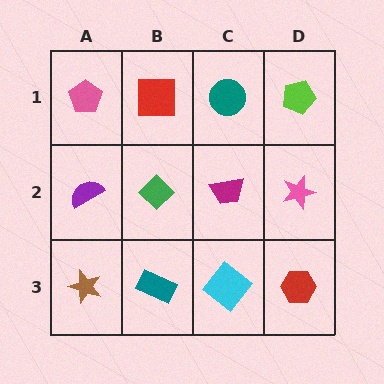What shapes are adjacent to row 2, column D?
A lime pentagon (row 1, column D), a red hexagon (row 3, column D), a magenta trapezoid (row 2, column C).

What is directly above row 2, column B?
A red square.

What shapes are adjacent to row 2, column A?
A pink pentagon (row 1, column A), a brown star (row 3, column A), a green diamond (row 2, column B).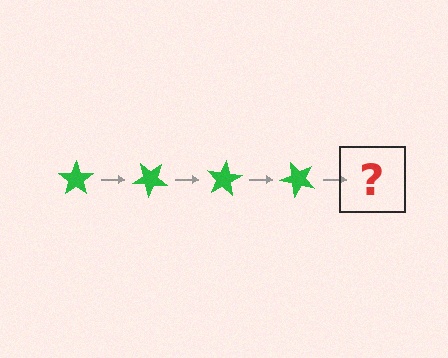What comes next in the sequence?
The next element should be a green star rotated 160 degrees.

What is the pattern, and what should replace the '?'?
The pattern is that the star rotates 40 degrees each step. The '?' should be a green star rotated 160 degrees.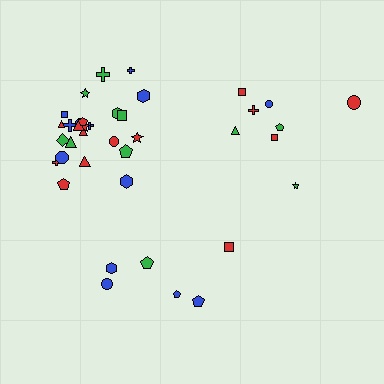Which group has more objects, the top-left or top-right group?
The top-left group.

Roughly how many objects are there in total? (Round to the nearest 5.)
Roughly 40 objects in total.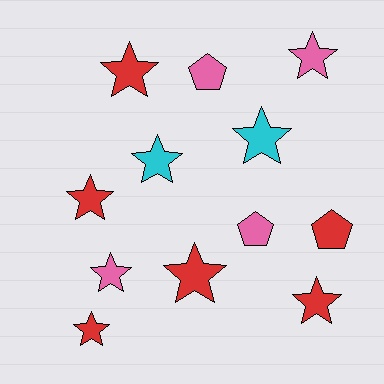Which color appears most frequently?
Red, with 6 objects.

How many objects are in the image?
There are 12 objects.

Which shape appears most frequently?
Star, with 9 objects.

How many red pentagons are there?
There is 1 red pentagon.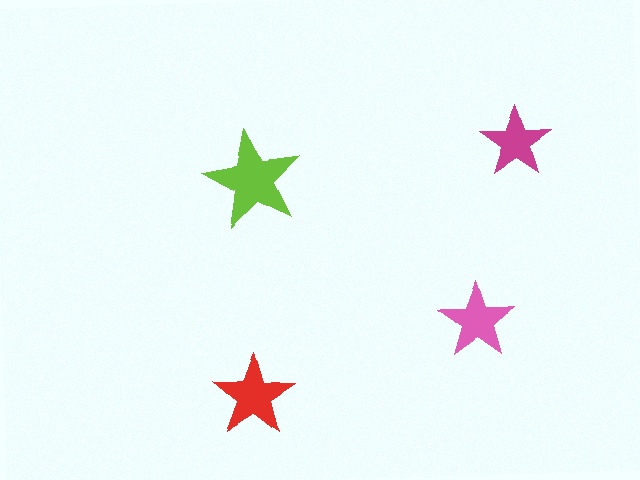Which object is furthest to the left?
The red star is leftmost.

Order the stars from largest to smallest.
the lime one, the red one, the pink one, the magenta one.